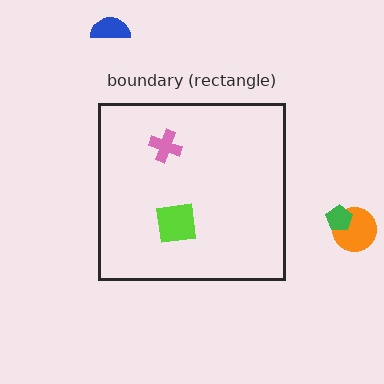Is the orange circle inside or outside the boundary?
Outside.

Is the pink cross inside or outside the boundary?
Inside.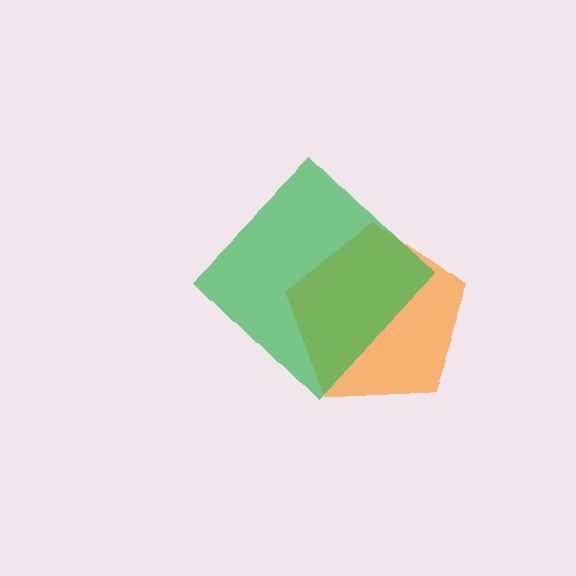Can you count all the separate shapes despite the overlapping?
Yes, there are 2 separate shapes.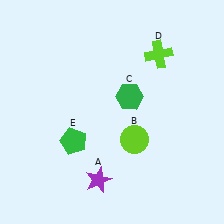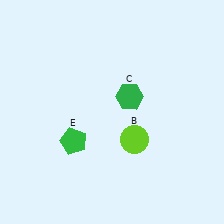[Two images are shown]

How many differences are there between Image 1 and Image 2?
There are 2 differences between the two images.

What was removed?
The lime cross (D), the purple star (A) were removed in Image 2.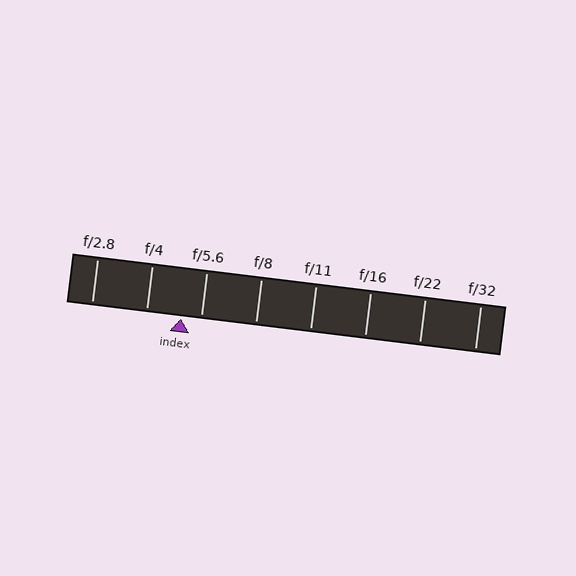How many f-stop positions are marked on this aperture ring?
There are 8 f-stop positions marked.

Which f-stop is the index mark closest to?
The index mark is closest to f/5.6.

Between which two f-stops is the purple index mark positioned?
The index mark is between f/4 and f/5.6.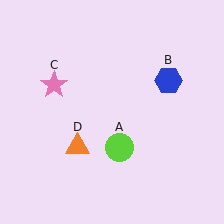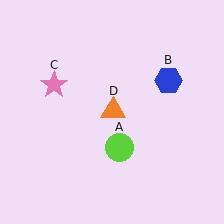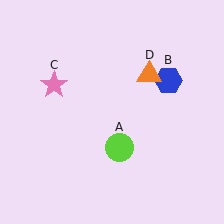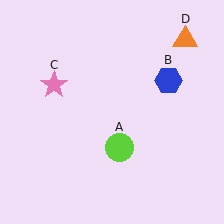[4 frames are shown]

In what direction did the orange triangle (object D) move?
The orange triangle (object D) moved up and to the right.